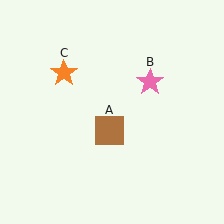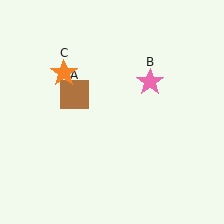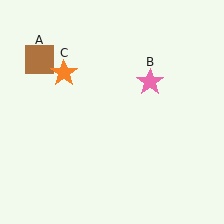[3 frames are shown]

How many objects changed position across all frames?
1 object changed position: brown square (object A).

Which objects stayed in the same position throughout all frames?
Pink star (object B) and orange star (object C) remained stationary.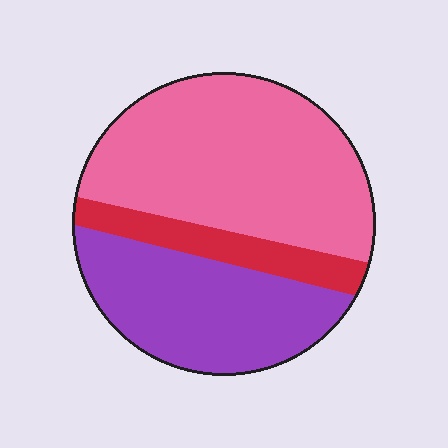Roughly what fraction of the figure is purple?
Purple takes up between a third and a half of the figure.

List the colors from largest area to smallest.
From largest to smallest: pink, purple, red.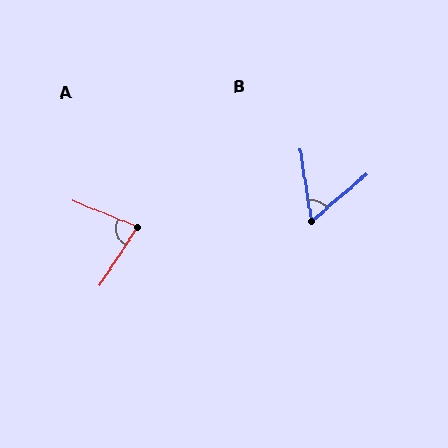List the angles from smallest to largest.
B (58°), A (79°).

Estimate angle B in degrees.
Approximately 58 degrees.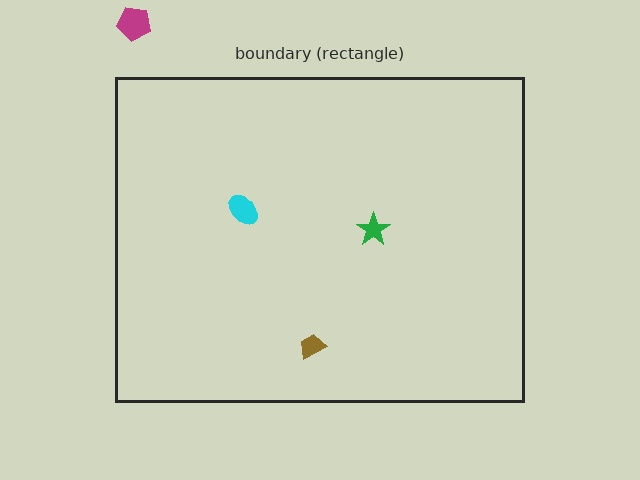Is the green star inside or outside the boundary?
Inside.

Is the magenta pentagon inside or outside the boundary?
Outside.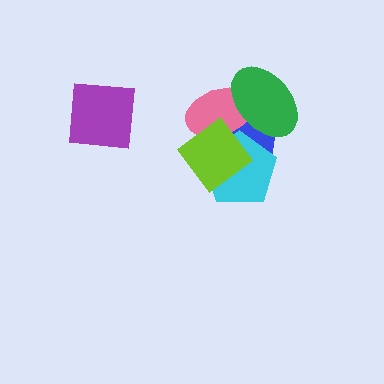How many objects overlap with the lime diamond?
3 objects overlap with the lime diamond.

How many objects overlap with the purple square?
0 objects overlap with the purple square.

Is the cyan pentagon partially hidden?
Yes, it is partially covered by another shape.